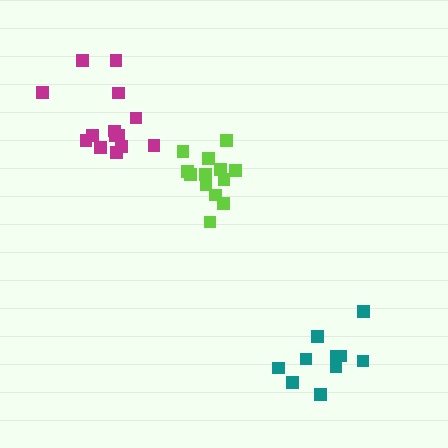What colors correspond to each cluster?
The clusters are colored: lime, teal, magenta.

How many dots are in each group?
Group 1: 13 dots, Group 2: 10 dots, Group 3: 14 dots (37 total).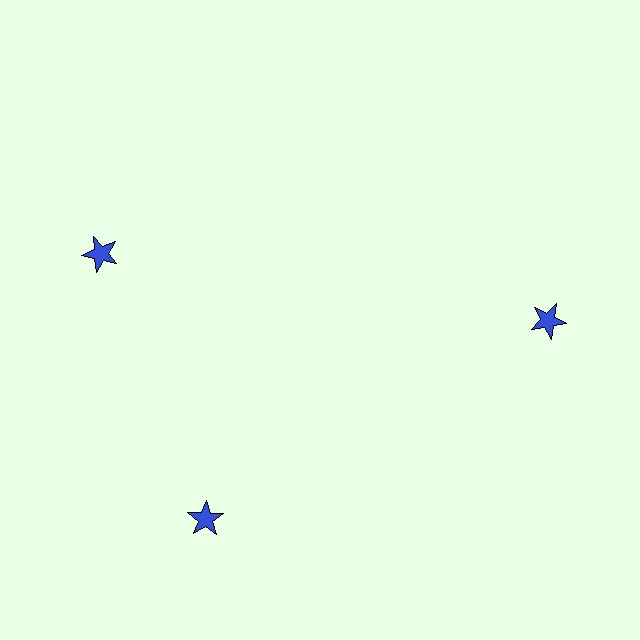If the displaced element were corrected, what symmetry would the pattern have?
It would have 3-fold rotational symmetry — the pattern would map onto itself every 120 degrees.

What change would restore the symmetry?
The symmetry would be restored by rotating it back into even spacing with its neighbors so that all 3 stars sit at equal angles and equal distance from the center.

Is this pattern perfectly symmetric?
No. The 3 blue stars are arranged in a ring, but one element near the 11 o'clock position is rotated out of alignment along the ring, breaking the 3-fold rotational symmetry.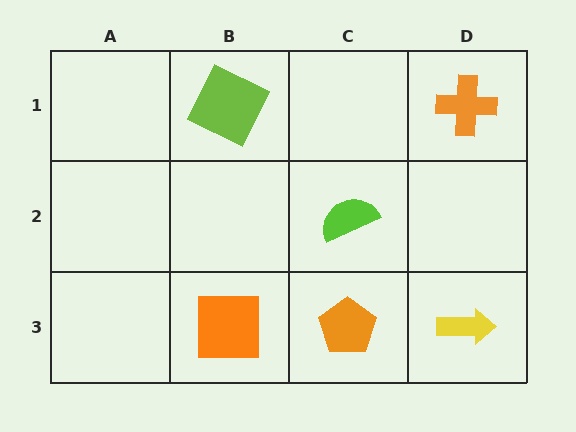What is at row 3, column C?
An orange pentagon.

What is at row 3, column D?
A yellow arrow.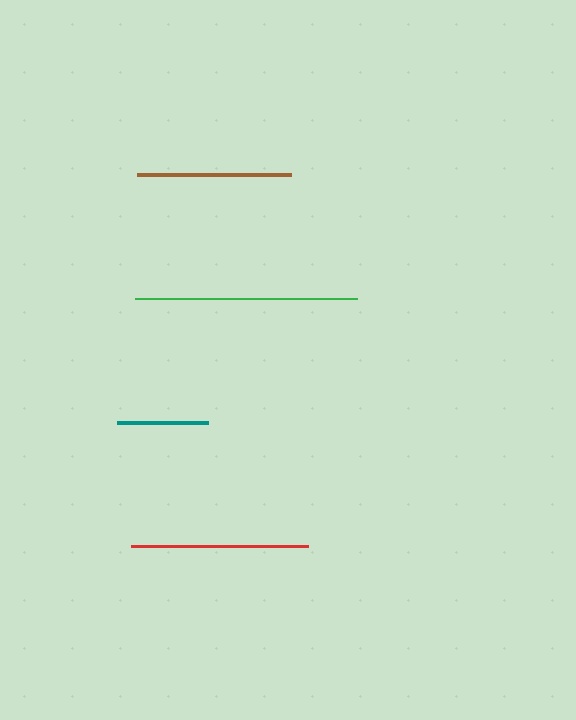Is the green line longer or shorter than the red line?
The green line is longer than the red line.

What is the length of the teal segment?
The teal segment is approximately 90 pixels long.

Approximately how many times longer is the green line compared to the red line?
The green line is approximately 1.3 times the length of the red line.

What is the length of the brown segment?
The brown segment is approximately 154 pixels long.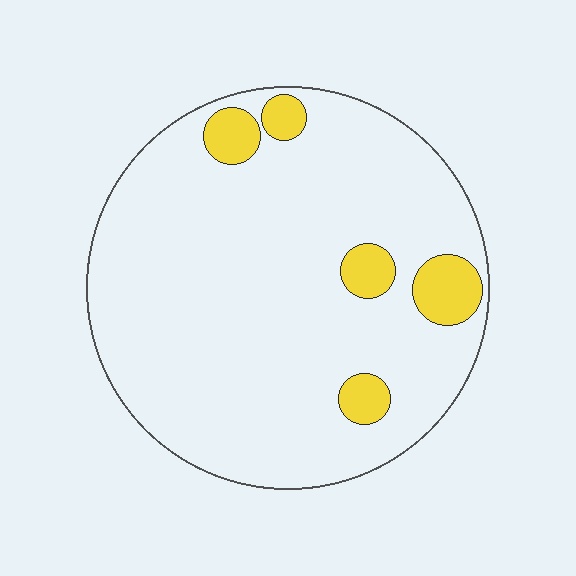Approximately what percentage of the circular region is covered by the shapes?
Approximately 10%.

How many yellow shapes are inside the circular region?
5.